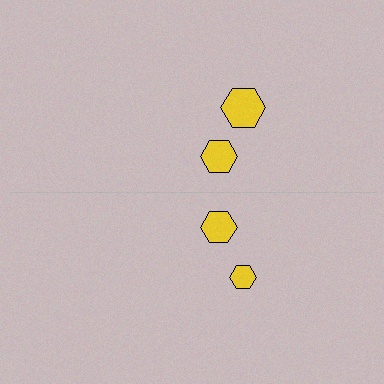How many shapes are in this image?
There are 4 shapes in this image.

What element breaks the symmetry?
The yellow hexagon on the bottom side has a different size than its mirror counterpart.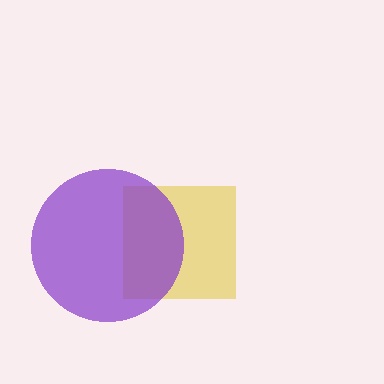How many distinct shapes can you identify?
There are 2 distinct shapes: a yellow square, a purple circle.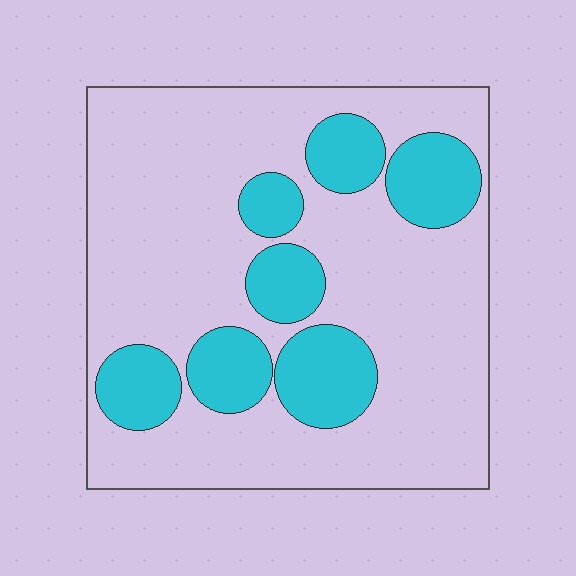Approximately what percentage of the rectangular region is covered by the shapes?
Approximately 25%.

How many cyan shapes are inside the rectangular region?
7.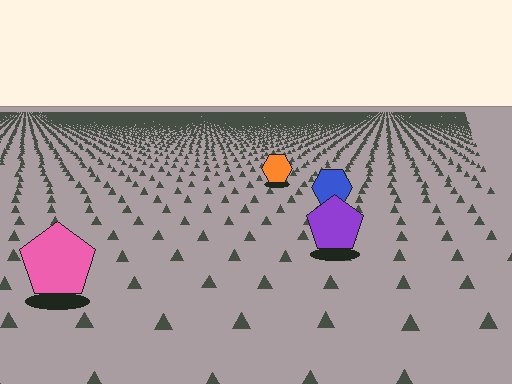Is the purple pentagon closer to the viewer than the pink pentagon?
No. The pink pentagon is closer — you can tell from the texture gradient: the ground texture is coarser near it.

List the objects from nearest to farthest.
From nearest to farthest: the pink pentagon, the purple pentagon, the blue hexagon, the orange hexagon.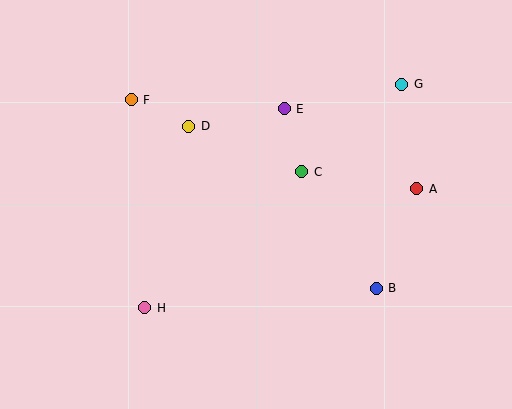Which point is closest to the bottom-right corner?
Point B is closest to the bottom-right corner.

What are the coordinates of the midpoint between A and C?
The midpoint between A and C is at (359, 180).